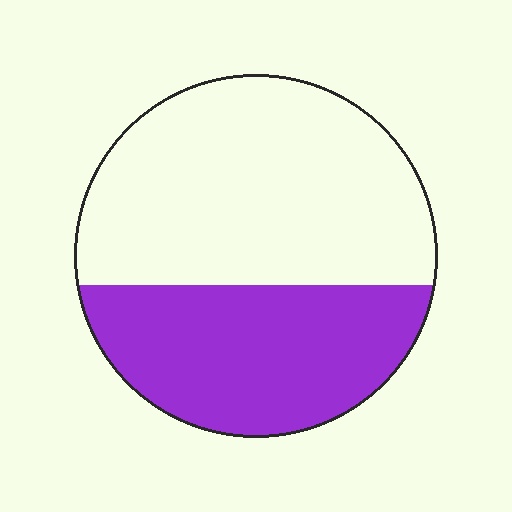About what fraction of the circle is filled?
About two fifths (2/5).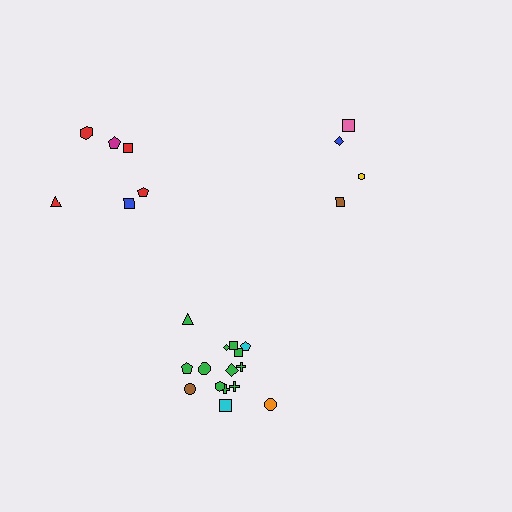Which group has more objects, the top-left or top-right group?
The top-left group.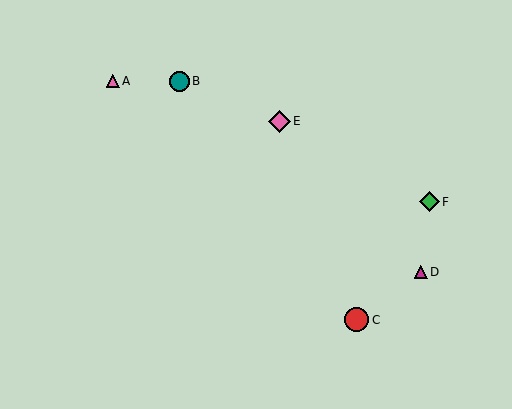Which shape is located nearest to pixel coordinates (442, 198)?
The green diamond (labeled F) at (429, 202) is nearest to that location.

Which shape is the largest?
The red circle (labeled C) is the largest.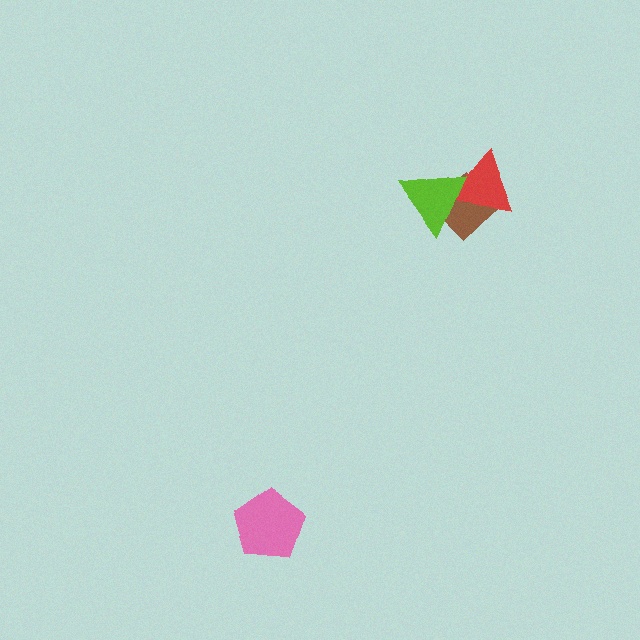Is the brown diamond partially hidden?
Yes, it is partially covered by another shape.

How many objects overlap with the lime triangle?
2 objects overlap with the lime triangle.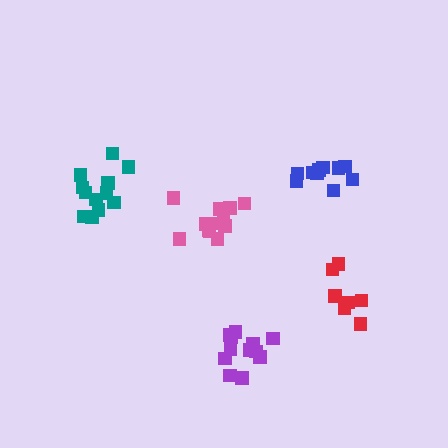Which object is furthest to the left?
The teal cluster is leftmost.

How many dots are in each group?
Group 1: 10 dots, Group 2: 12 dots, Group 3: 12 dots, Group 4: 12 dots, Group 5: 7 dots (53 total).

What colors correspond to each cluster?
The clusters are colored: blue, teal, purple, pink, red.